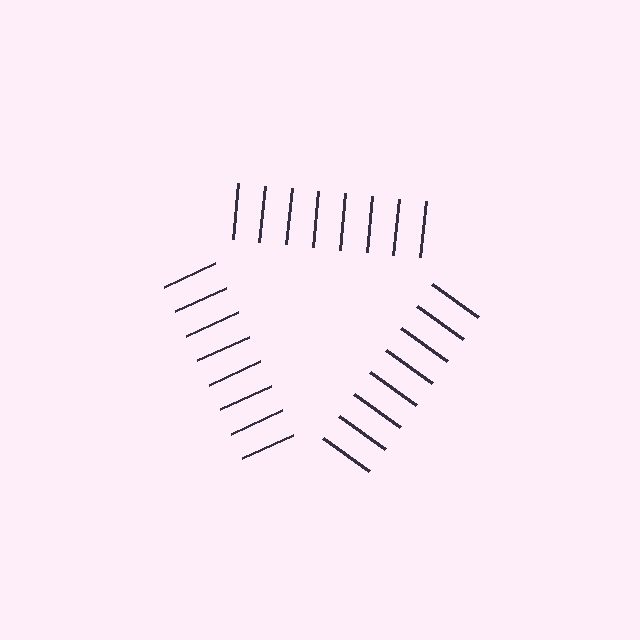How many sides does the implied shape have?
3 sides — the line-ends trace a triangle.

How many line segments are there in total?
24 — 8 along each of the 3 edges.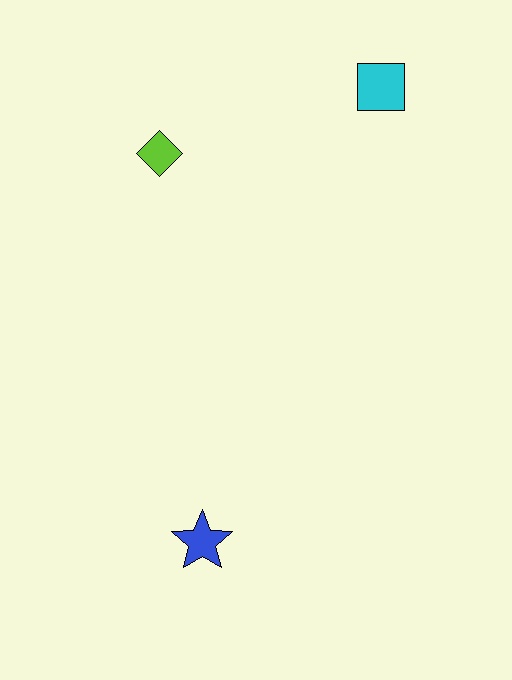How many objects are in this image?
There are 3 objects.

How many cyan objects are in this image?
There is 1 cyan object.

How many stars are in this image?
There is 1 star.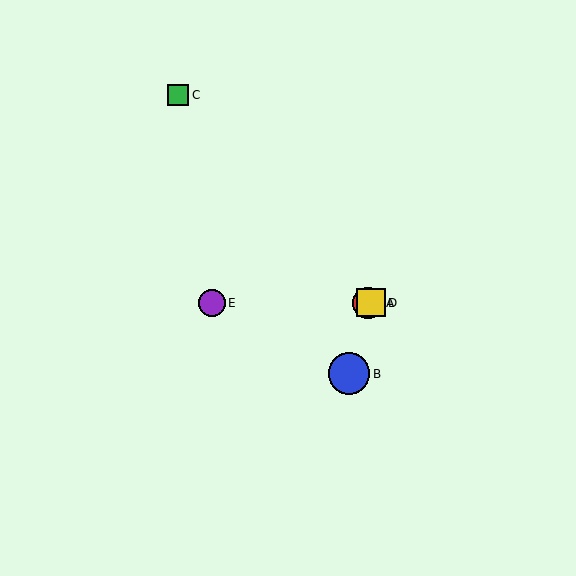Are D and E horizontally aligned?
Yes, both are at y≈303.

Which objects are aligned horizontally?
Objects A, D, E are aligned horizontally.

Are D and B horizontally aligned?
No, D is at y≈303 and B is at y≈374.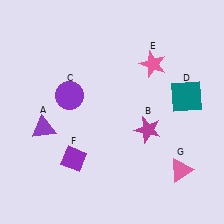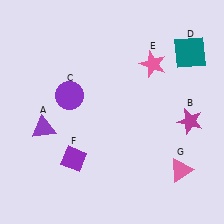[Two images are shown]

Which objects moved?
The objects that moved are: the magenta star (B), the teal square (D).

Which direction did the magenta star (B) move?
The magenta star (B) moved right.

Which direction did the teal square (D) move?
The teal square (D) moved up.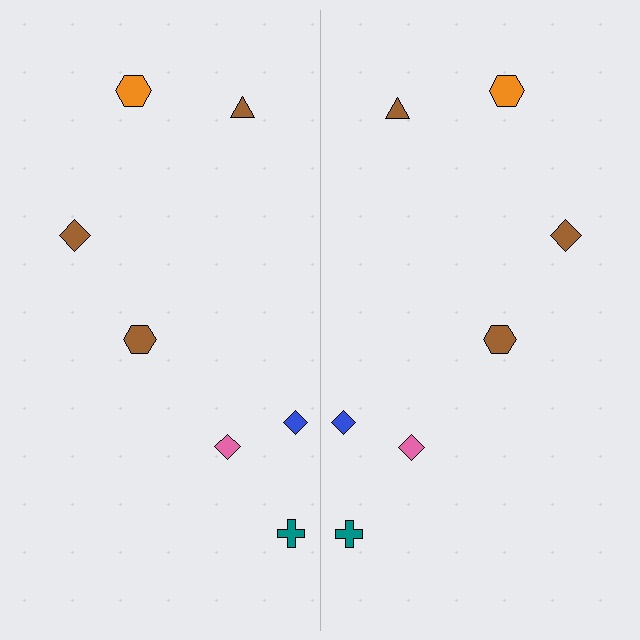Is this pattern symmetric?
Yes, this pattern has bilateral (reflection) symmetry.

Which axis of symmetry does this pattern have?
The pattern has a vertical axis of symmetry running through the center of the image.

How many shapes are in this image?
There are 14 shapes in this image.